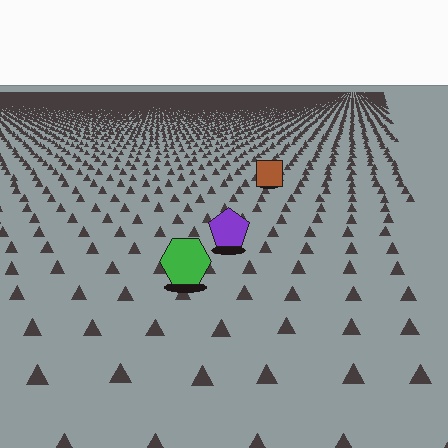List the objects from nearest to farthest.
From nearest to farthest: the green hexagon, the purple pentagon, the brown square.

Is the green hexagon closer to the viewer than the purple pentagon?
Yes. The green hexagon is closer — you can tell from the texture gradient: the ground texture is coarser near it.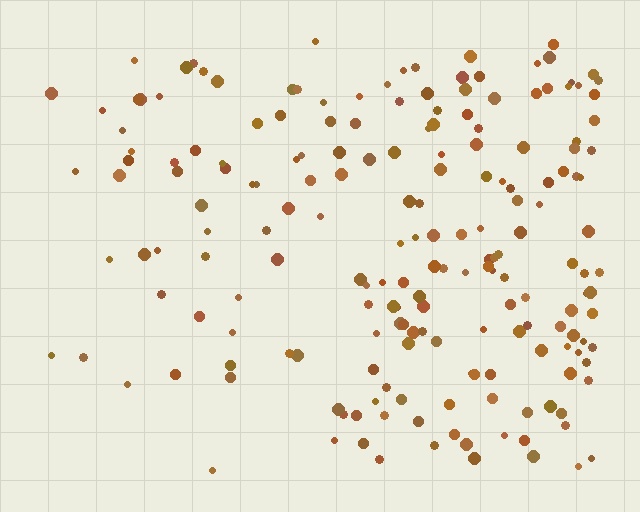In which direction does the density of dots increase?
From left to right, with the right side densest.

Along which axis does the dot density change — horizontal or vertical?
Horizontal.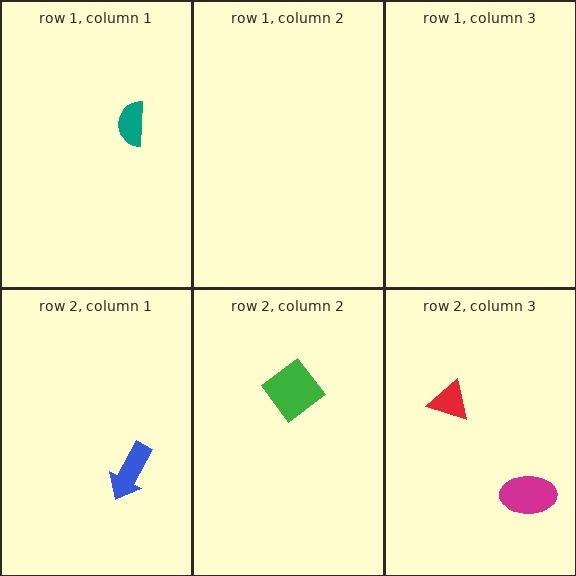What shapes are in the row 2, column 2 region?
The green diamond.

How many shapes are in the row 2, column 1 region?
1.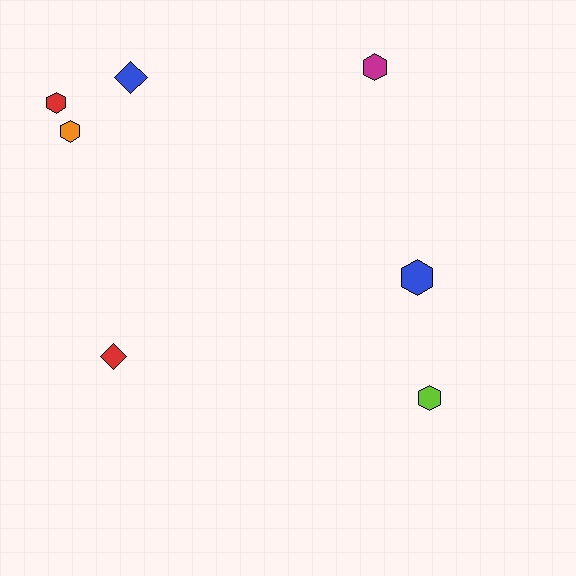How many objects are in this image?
There are 7 objects.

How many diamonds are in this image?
There are 2 diamonds.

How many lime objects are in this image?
There is 1 lime object.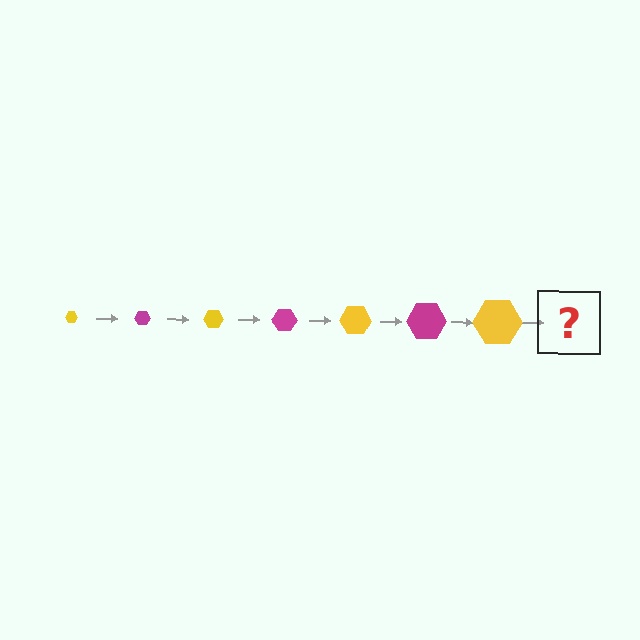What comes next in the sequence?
The next element should be a magenta hexagon, larger than the previous one.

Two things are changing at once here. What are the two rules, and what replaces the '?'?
The two rules are that the hexagon grows larger each step and the color cycles through yellow and magenta. The '?' should be a magenta hexagon, larger than the previous one.